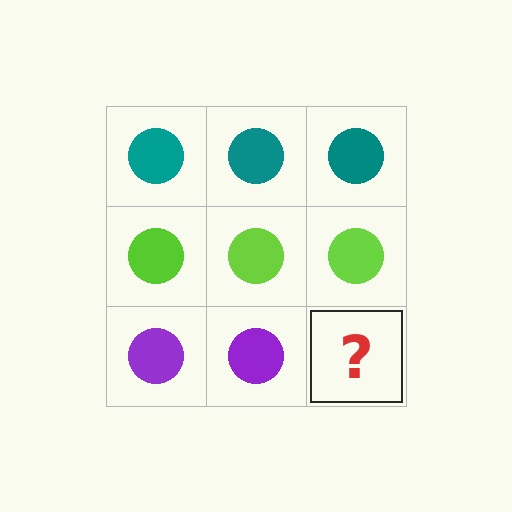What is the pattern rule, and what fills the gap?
The rule is that each row has a consistent color. The gap should be filled with a purple circle.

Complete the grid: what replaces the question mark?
The question mark should be replaced with a purple circle.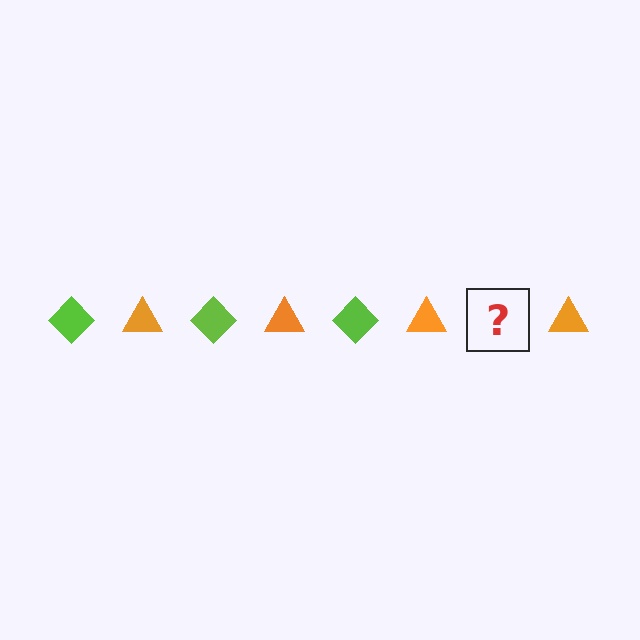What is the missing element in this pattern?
The missing element is a lime diamond.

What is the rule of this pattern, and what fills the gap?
The rule is that the pattern alternates between lime diamond and orange triangle. The gap should be filled with a lime diamond.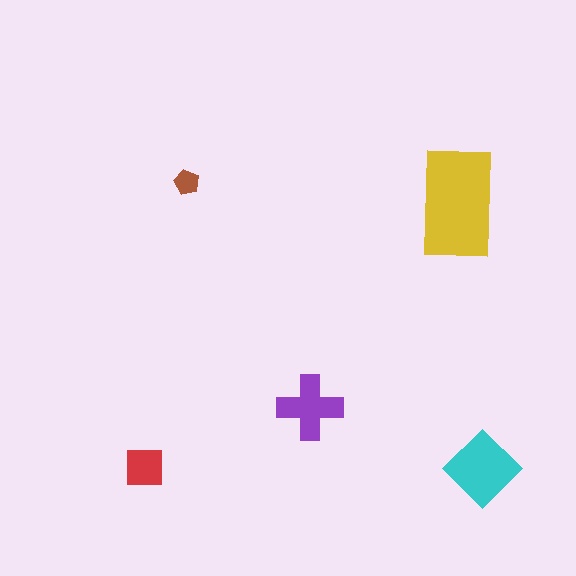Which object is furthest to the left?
The red square is leftmost.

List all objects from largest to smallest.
The yellow rectangle, the cyan diamond, the purple cross, the red square, the brown pentagon.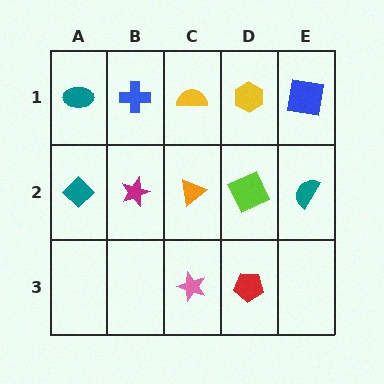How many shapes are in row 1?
5 shapes.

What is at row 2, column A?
A teal diamond.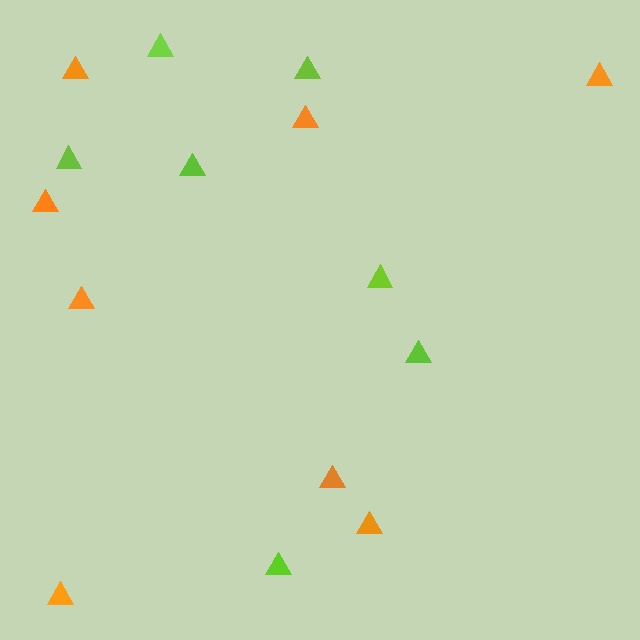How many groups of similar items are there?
There are 2 groups: one group of orange triangles (8) and one group of lime triangles (7).